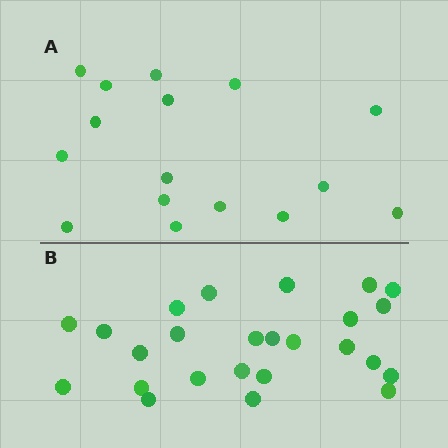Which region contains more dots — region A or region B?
Region B (the bottom region) has more dots.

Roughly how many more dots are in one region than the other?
Region B has roughly 8 or so more dots than region A.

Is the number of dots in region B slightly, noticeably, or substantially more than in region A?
Region B has substantially more. The ratio is roughly 1.6 to 1.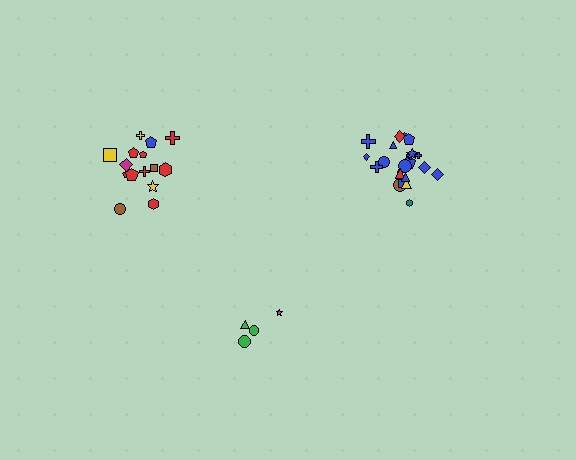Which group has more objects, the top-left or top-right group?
The top-right group.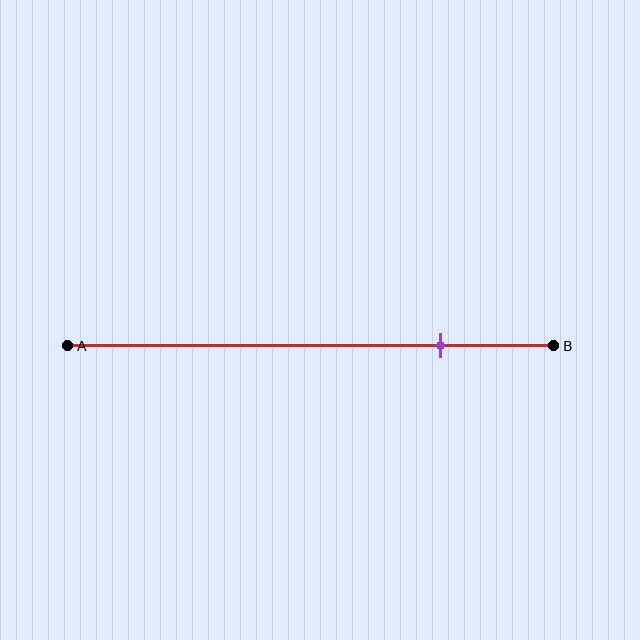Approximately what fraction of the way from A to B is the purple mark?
The purple mark is approximately 75% of the way from A to B.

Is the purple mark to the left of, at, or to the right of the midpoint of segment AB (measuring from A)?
The purple mark is to the right of the midpoint of segment AB.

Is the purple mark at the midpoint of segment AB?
No, the mark is at about 75% from A, not at the 50% midpoint.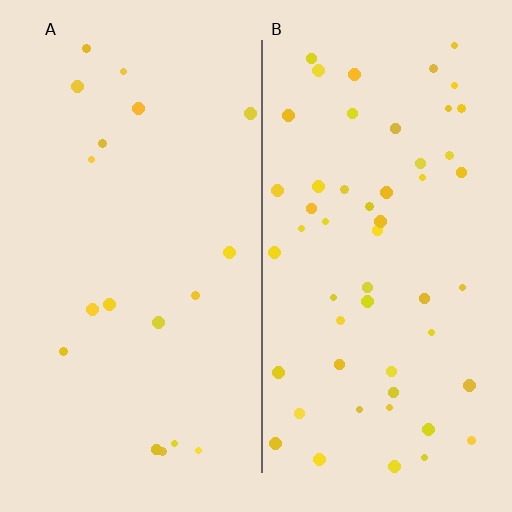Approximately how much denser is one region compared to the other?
Approximately 2.9× — region B over region A.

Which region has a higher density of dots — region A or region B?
B (the right).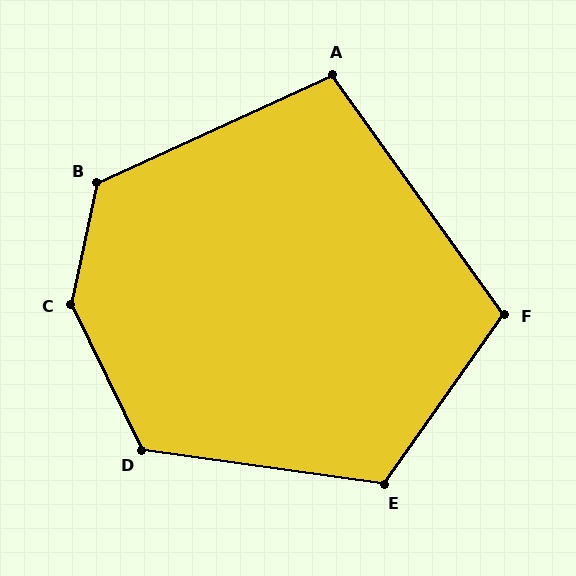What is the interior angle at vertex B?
Approximately 127 degrees (obtuse).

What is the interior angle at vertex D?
Approximately 124 degrees (obtuse).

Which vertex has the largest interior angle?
C, at approximately 142 degrees.